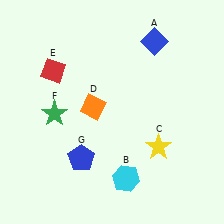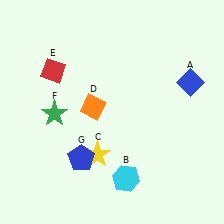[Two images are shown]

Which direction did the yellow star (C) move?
The yellow star (C) moved left.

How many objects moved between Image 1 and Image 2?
2 objects moved between the two images.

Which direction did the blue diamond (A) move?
The blue diamond (A) moved down.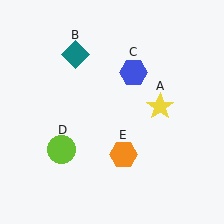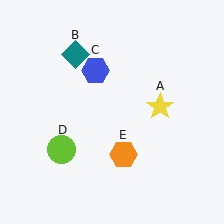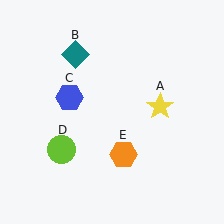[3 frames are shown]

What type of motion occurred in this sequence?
The blue hexagon (object C) rotated counterclockwise around the center of the scene.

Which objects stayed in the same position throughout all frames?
Yellow star (object A) and teal diamond (object B) and lime circle (object D) and orange hexagon (object E) remained stationary.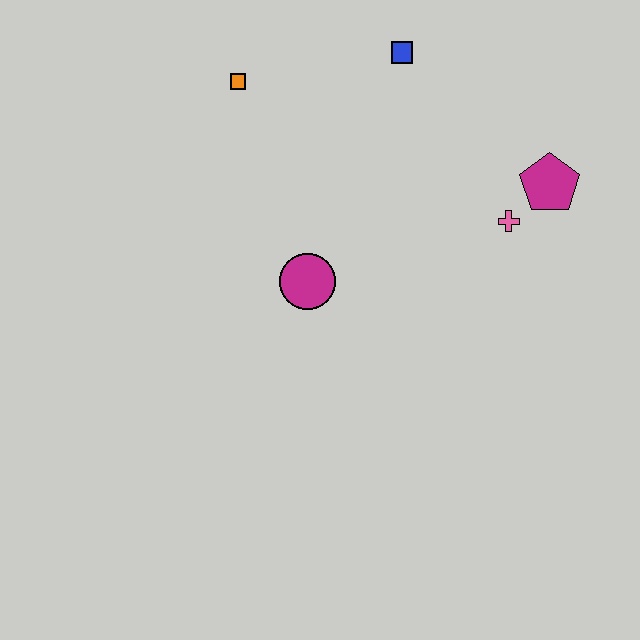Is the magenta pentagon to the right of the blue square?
Yes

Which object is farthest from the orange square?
The magenta pentagon is farthest from the orange square.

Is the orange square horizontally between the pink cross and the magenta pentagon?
No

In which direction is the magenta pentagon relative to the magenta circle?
The magenta pentagon is to the right of the magenta circle.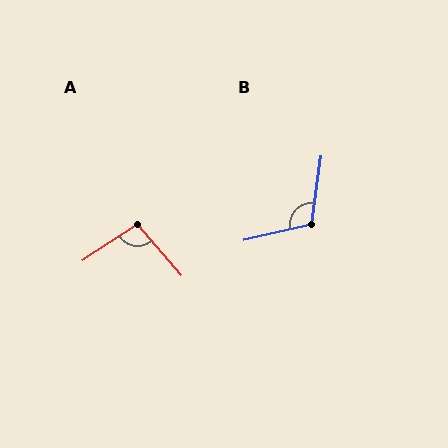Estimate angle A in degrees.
Approximately 97 degrees.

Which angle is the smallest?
A, at approximately 97 degrees.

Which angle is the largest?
B, at approximately 111 degrees.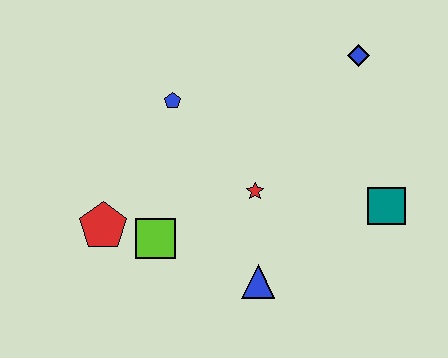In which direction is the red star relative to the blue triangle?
The red star is above the blue triangle.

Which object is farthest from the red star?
The blue diamond is farthest from the red star.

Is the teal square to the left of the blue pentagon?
No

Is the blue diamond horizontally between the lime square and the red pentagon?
No